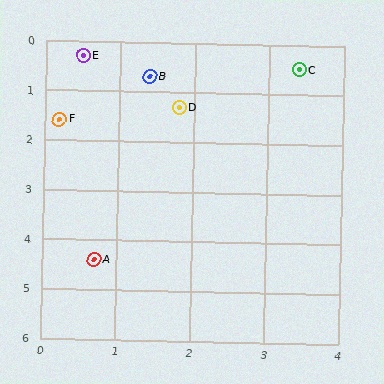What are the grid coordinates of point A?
Point A is at approximately (0.7, 4.4).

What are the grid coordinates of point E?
Point E is at approximately (0.5, 0.3).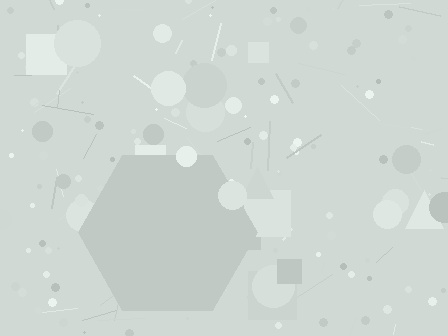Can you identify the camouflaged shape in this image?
The camouflaged shape is a hexagon.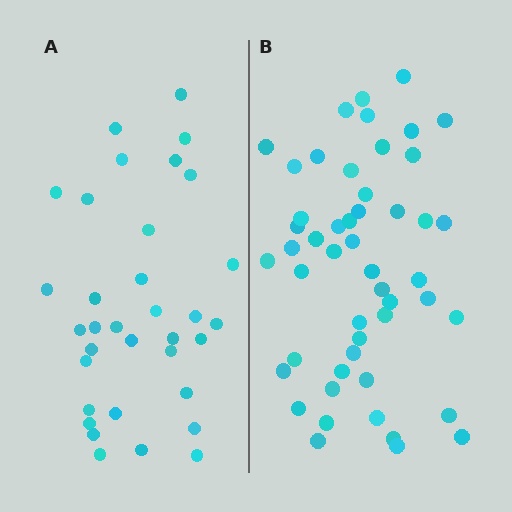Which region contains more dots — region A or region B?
Region B (the right region) has more dots.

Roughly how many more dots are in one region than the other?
Region B has approximately 15 more dots than region A.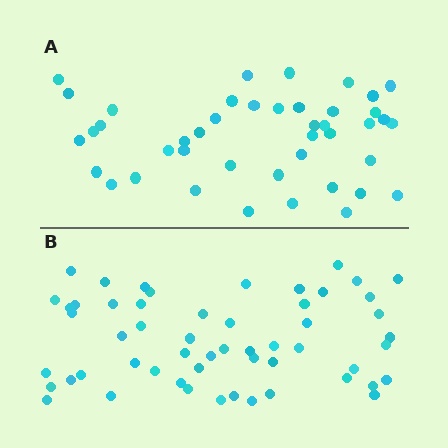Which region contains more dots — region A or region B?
Region B (the bottom region) has more dots.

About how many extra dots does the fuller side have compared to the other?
Region B has roughly 12 or so more dots than region A.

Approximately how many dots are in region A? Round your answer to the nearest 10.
About 40 dots. (The exact count is 43, which rounds to 40.)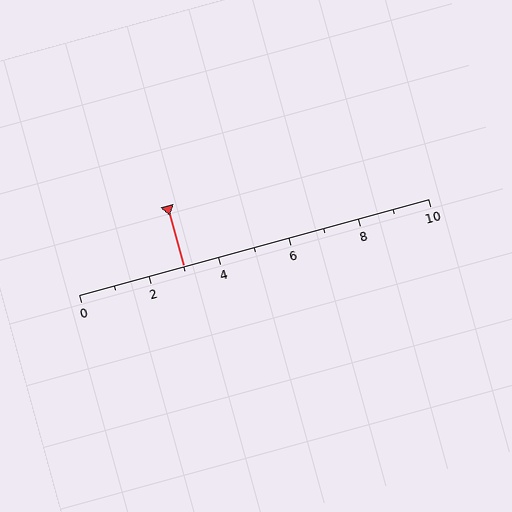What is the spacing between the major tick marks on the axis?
The major ticks are spaced 2 apart.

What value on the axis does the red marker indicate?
The marker indicates approximately 3.